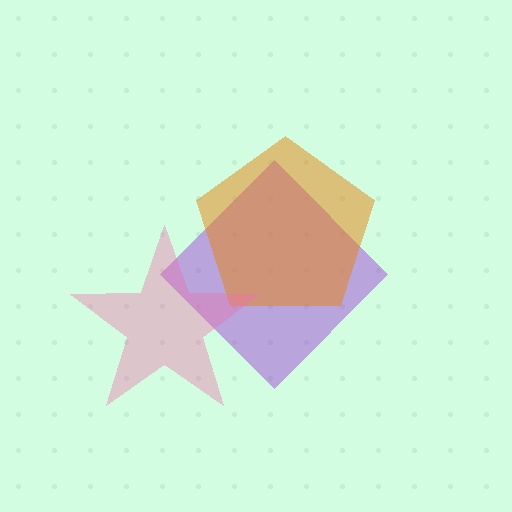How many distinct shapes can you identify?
There are 3 distinct shapes: a purple diamond, an orange pentagon, a pink star.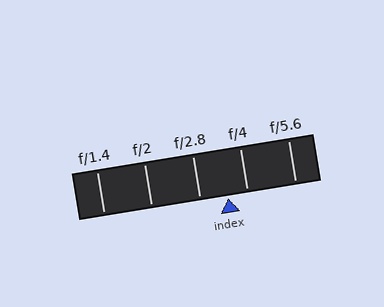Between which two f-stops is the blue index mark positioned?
The index mark is between f/2.8 and f/4.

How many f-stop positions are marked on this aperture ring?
There are 5 f-stop positions marked.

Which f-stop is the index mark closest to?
The index mark is closest to f/4.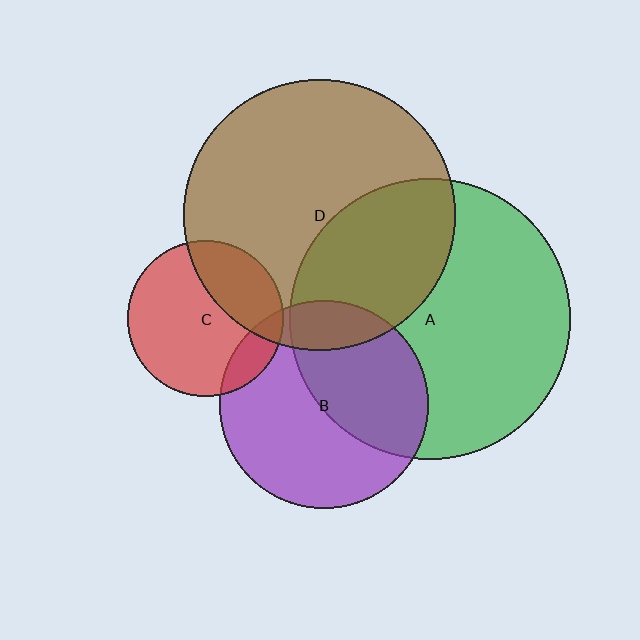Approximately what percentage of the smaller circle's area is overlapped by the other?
Approximately 45%.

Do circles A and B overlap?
Yes.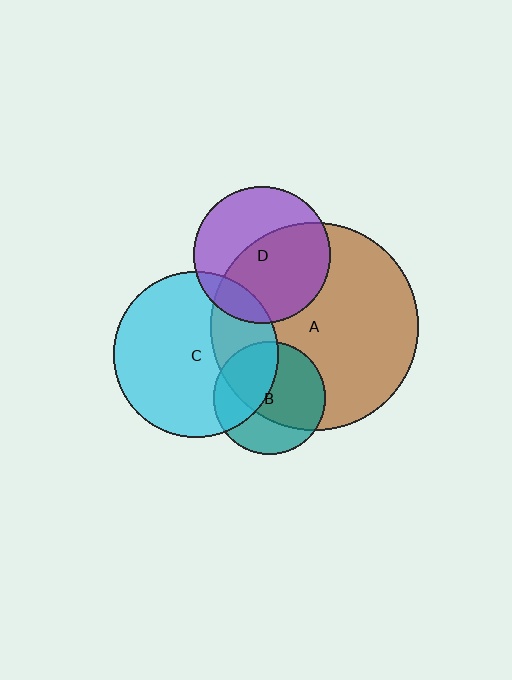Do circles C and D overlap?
Yes.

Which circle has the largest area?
Circle A (brown).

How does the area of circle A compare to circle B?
Approximately 3.4 times.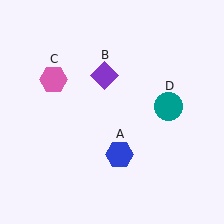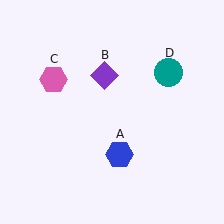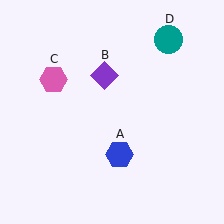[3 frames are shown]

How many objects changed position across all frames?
1 object changed position: teal circle (object D).